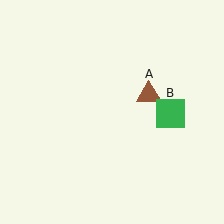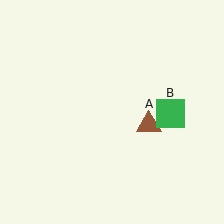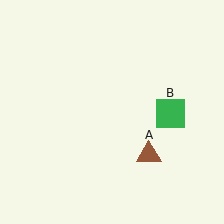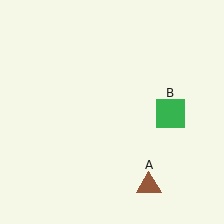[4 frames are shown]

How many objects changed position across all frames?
1 object changed position: brown triangle (object A).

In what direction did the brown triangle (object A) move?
The brown triangle (object A) moved down.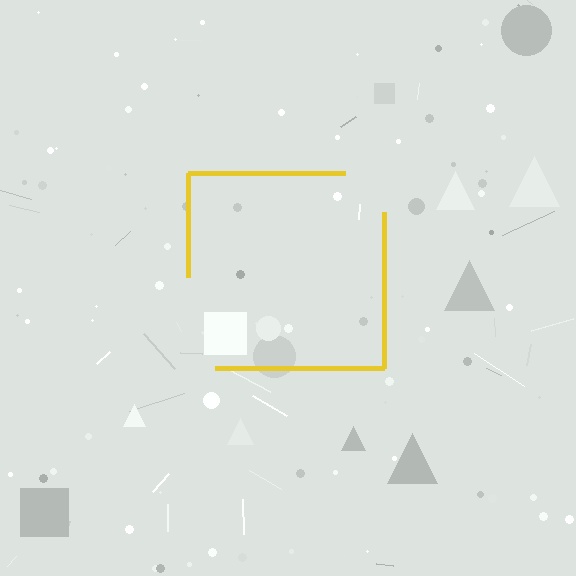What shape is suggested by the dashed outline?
The dashed outline suggests a square.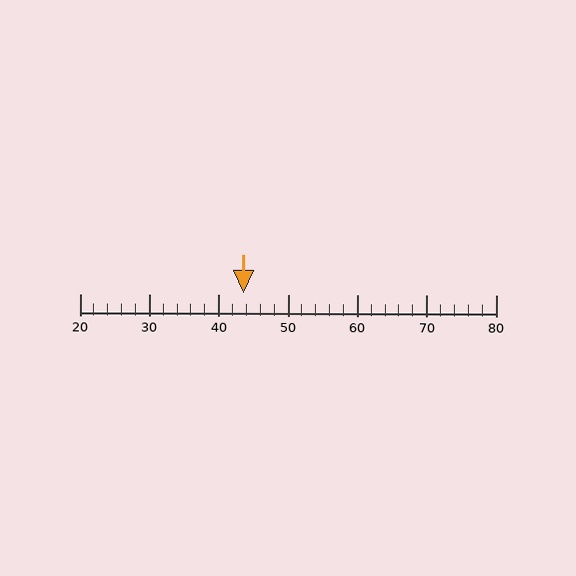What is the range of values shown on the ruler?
The ruler shows values from 20 to 80.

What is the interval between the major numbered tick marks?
The major tick marks are spaced 10 units apart.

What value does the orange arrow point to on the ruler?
The orange arrow points to approximately 44.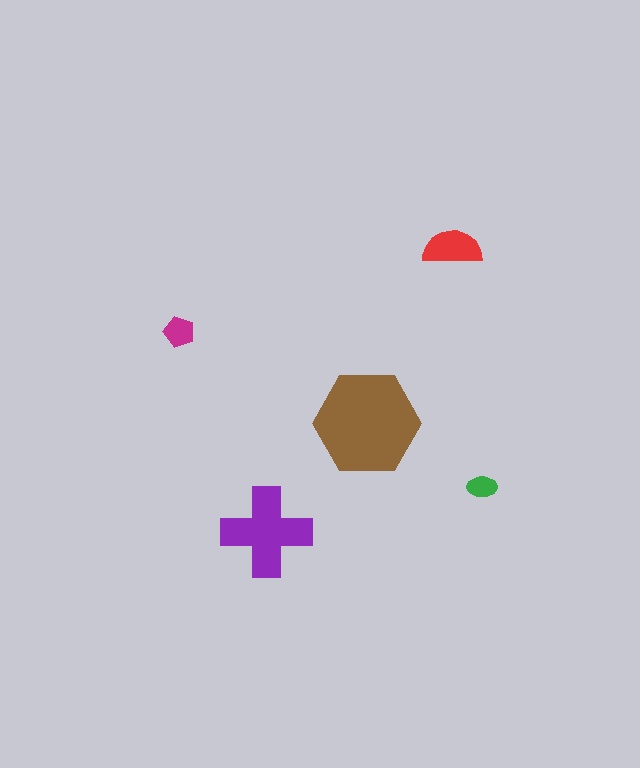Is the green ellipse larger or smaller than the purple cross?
Smaller.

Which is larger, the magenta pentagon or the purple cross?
The purple cross.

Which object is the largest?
The brown hexagon.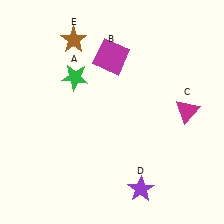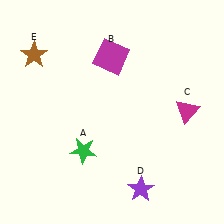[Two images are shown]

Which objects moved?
The objects that moved are: the green star (A), the brown star (E).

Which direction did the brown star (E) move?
The brown star (E) moved left.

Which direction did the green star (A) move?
The green star (A) moved down.